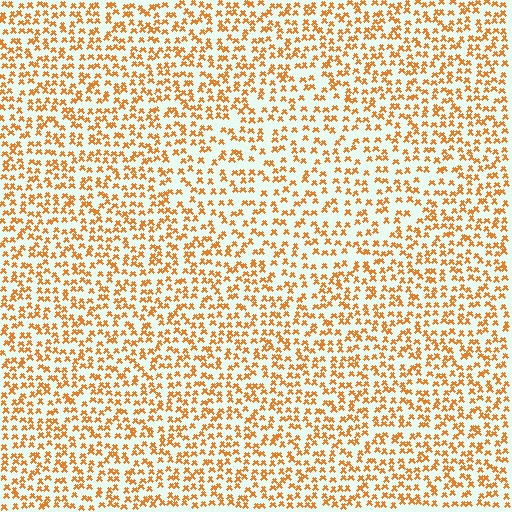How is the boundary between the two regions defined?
The boundary is defined by a change in element density (approximately 1.4x ratio). All elements are the same color, size, and shape.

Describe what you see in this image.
The image contains small orange elements arranged at two different densities. A diamond-shaped region is visible where the elements are less densely packed than the surrounding area.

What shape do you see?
I see a diamond.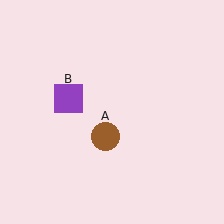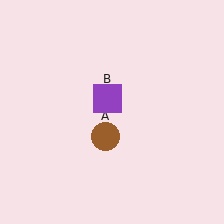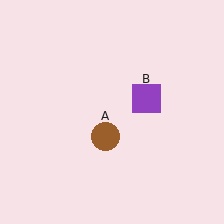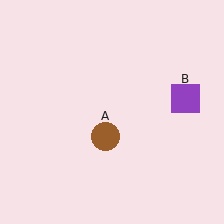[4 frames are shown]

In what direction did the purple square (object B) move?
The purple square (object B) moved right.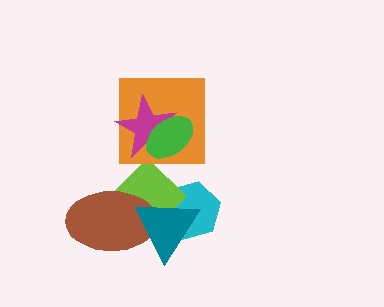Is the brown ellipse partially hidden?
Yes, it is partially covered by another shape.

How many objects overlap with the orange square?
2 objects overlap with the orange square.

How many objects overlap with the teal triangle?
3 objects overlap with the teal triangle.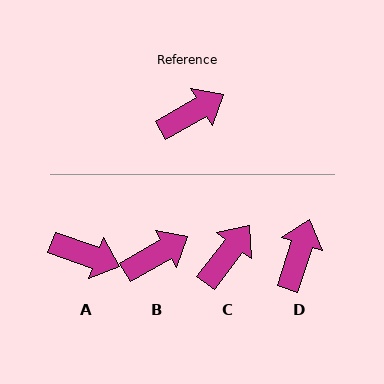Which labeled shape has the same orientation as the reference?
B.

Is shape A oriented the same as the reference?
No, it is off by about 50 degrees.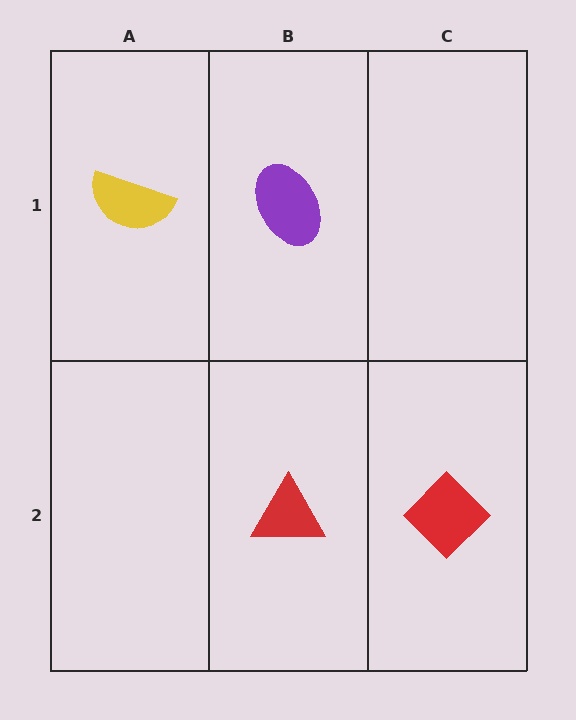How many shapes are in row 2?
2 shapes.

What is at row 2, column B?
A red triangle.